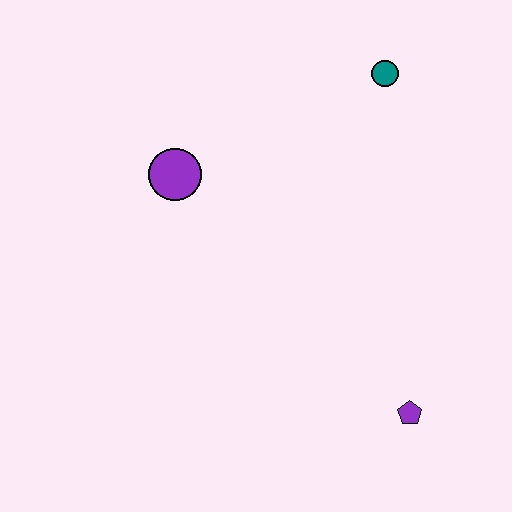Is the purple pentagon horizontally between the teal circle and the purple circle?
No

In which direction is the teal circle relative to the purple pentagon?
The teal circle is above the purple pentagon.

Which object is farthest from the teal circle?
The purple pentagon is farthest from the teal circle.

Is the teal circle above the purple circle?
Yes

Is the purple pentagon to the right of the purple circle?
Yes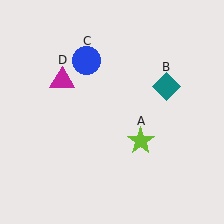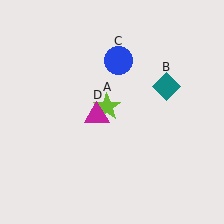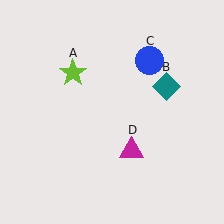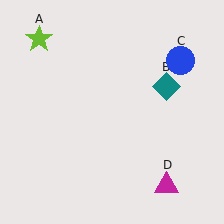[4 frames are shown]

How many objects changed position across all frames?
3 objects changed position: lime star (object A), blue circle (object C), magenta triangle (object D).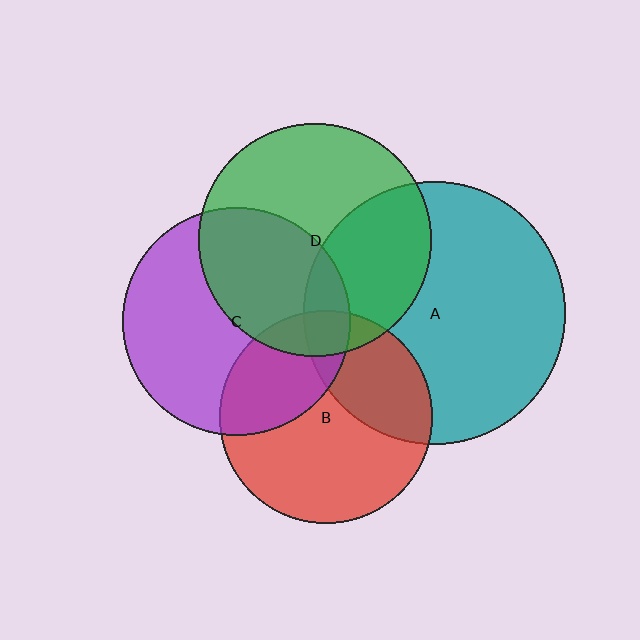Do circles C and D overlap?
Yes.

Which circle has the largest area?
Circle A (teal).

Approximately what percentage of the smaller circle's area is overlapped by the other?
Approximately 40%.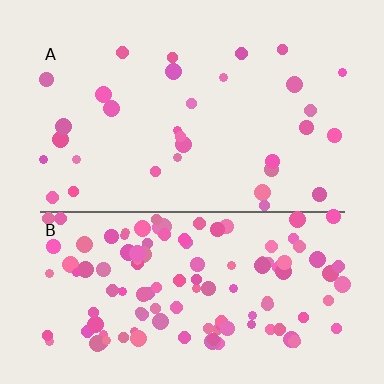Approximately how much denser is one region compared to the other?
Approximately 4.0× — region B over region A.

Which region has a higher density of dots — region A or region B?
B (the bottom).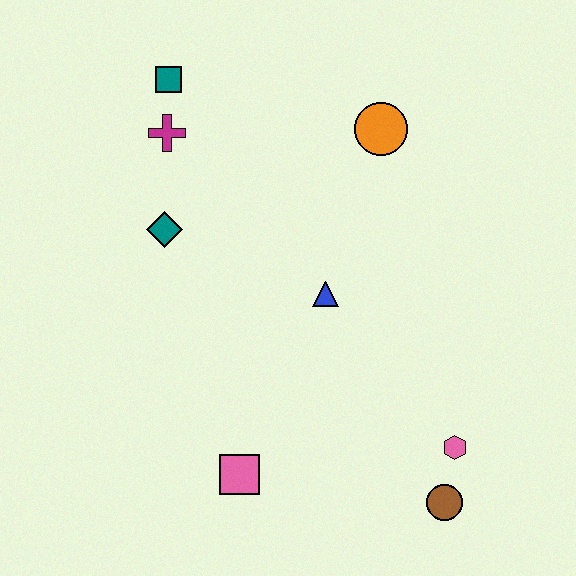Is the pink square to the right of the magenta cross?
Yes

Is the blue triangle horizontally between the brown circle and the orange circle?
No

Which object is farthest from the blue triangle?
The teal square is farthest from the blue triangle.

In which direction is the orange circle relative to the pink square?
The orange circle is above the pink square.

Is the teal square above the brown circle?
Yes